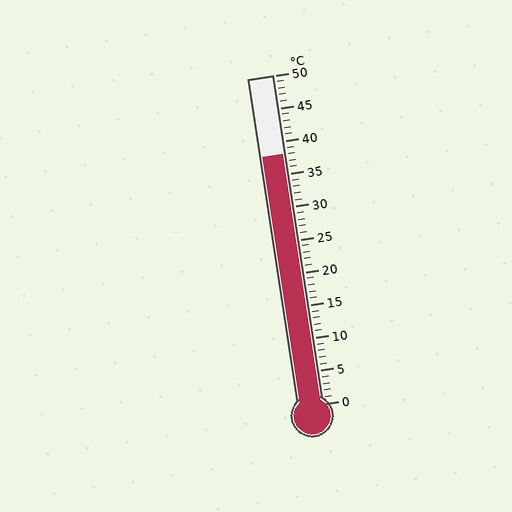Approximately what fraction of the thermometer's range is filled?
The thermometer is filled to approximately 75% of its range.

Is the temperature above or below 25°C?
The temperature is above 25°C.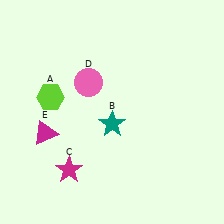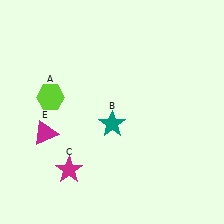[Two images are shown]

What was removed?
The pink circle (D) was removed in Image 2.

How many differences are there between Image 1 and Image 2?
There is 1 difference between the two images.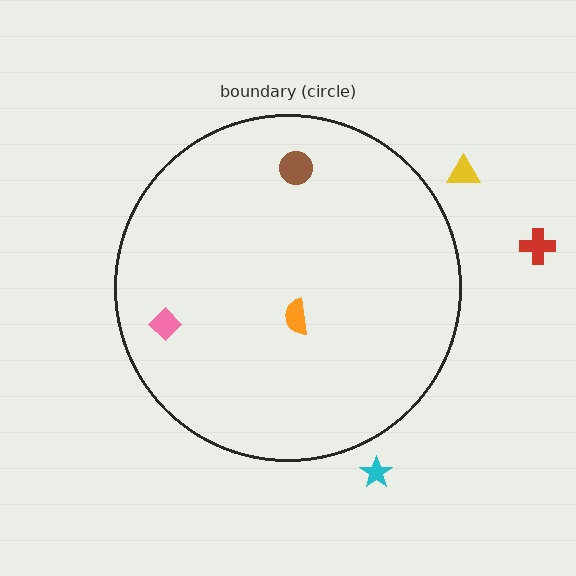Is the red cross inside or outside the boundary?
Outside.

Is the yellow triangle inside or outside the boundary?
Outside.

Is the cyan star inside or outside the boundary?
Outside.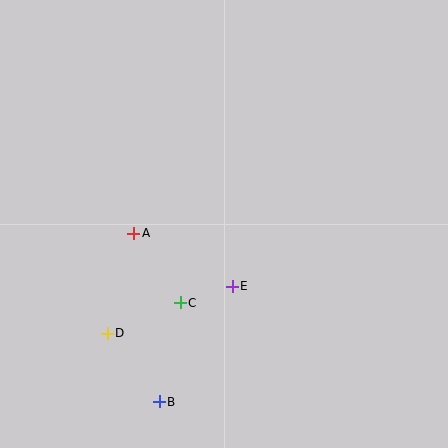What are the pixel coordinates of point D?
Point D is at (107, 333).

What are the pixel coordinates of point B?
Point B is at (159, 402).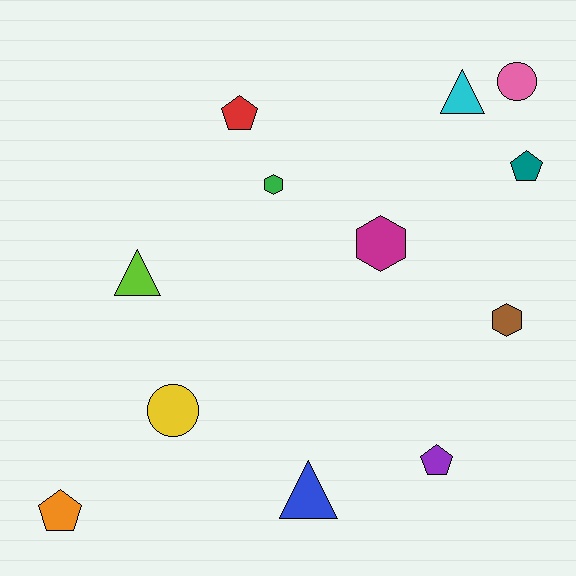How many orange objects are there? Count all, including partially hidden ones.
There is 1 orange object.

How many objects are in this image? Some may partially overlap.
There are 12 objects.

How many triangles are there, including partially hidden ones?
There are 3 triangles.